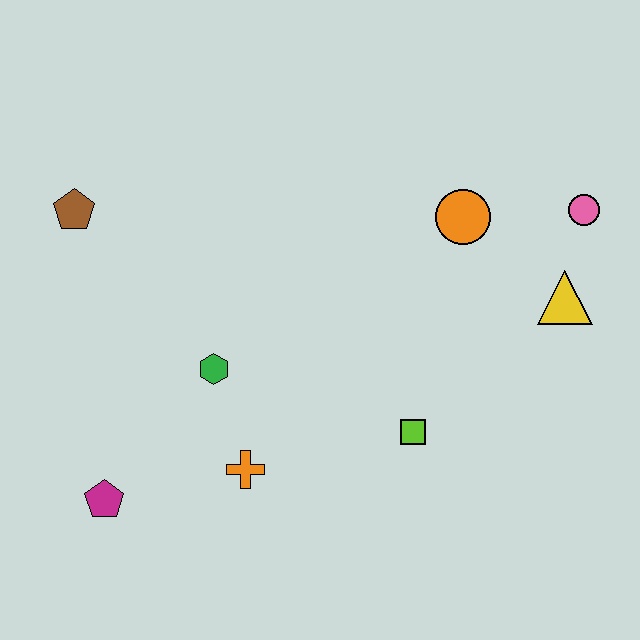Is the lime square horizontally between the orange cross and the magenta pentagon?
No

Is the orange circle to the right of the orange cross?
Yes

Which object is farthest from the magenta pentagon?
The pink circle is farthest from the magenta pentagon.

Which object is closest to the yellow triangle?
The pink circle is closest to the yellow triangle.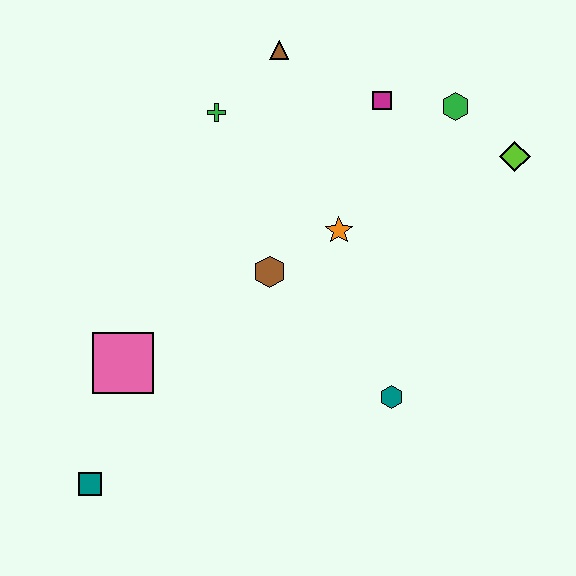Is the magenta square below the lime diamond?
No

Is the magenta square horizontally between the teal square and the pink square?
No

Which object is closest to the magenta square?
The green hexagon is closest to the magenta square.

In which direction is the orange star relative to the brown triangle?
The orange star is below the brown triangle.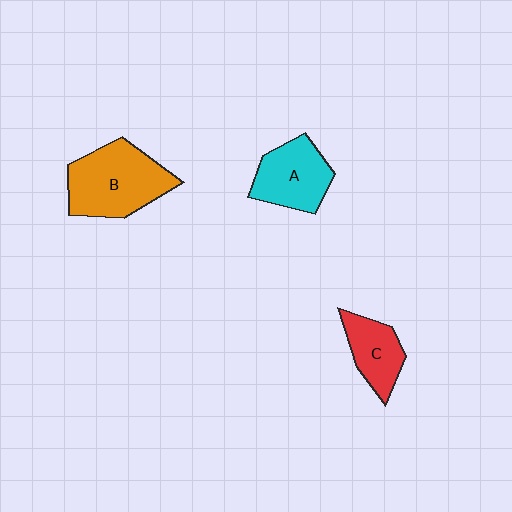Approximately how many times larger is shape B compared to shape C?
Approximately 1.8 times.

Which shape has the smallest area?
Shape C (red).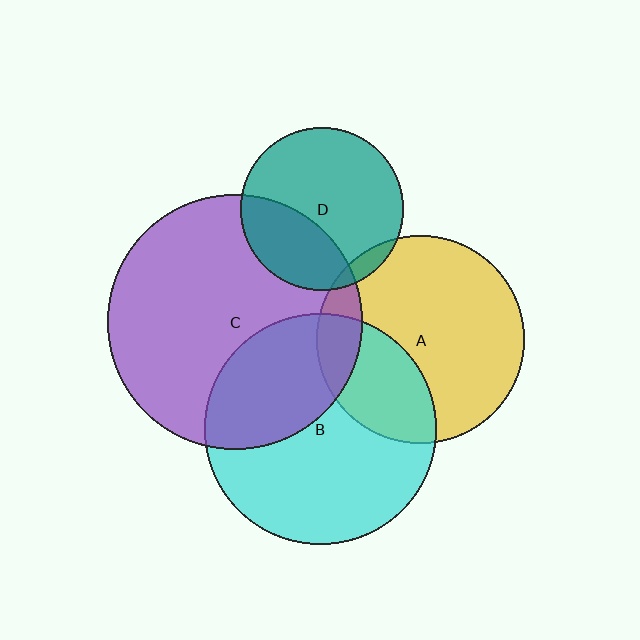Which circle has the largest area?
Circle C (purple).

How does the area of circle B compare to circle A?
Approximately 1.2 times.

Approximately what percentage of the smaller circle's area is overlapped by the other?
Approximately 10%.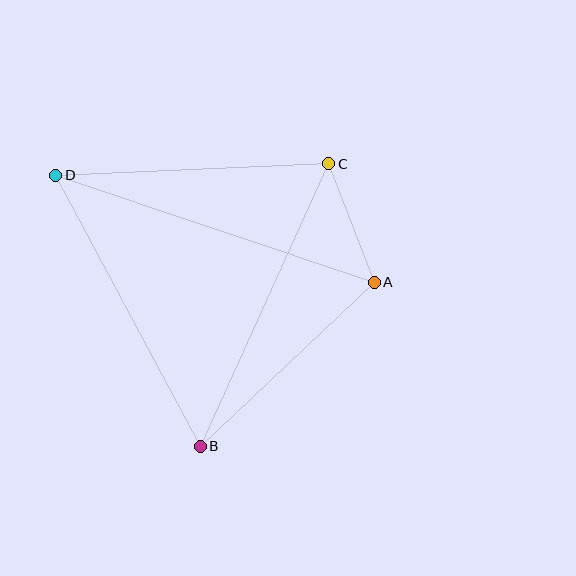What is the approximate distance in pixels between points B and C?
The distance between B and C is approximately 310 pixels.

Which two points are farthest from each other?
Points A and D are farthest from each other.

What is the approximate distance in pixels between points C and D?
The distance between C and D is approximately 273 pixels.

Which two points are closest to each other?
Points A and C are closest to each other.